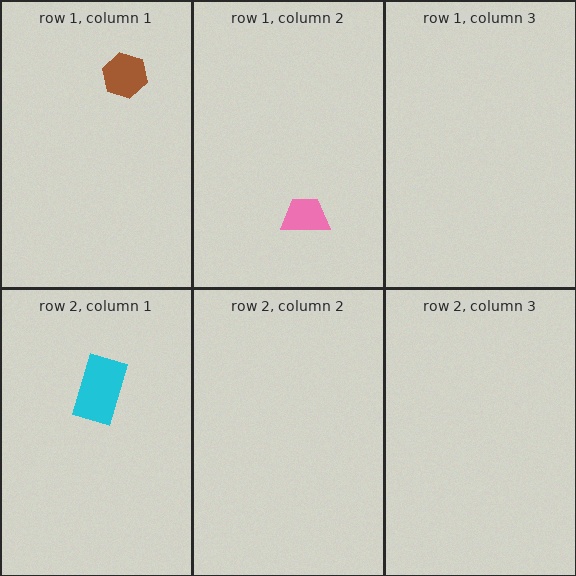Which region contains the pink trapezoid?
The row 1, column 2 region.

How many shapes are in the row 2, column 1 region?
1.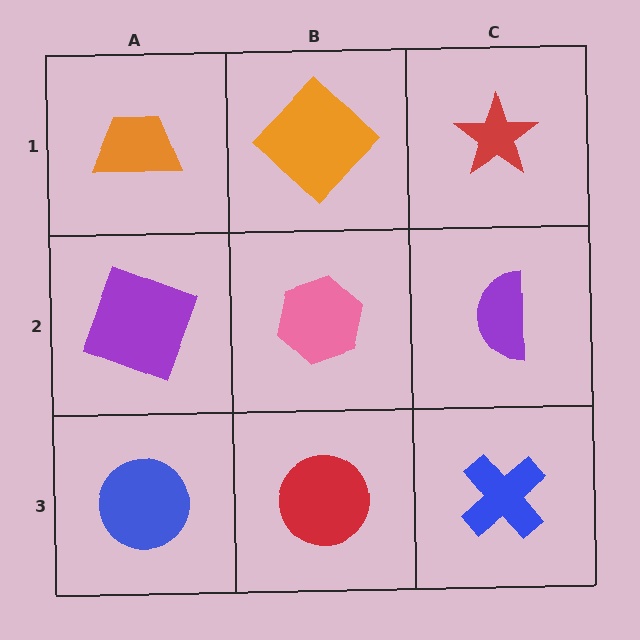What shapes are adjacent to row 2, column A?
An orange trapezoid (row 1, column A), a blue circle (row 3, column A), a pink hexagon (row 2, column B).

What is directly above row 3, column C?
A purple semicircle.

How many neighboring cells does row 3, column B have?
3.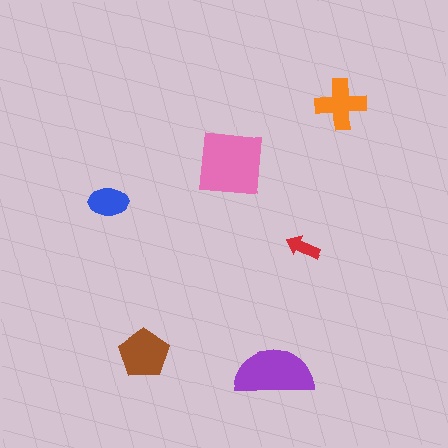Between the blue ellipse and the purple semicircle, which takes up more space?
The purple semicircle.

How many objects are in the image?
There are 6 objects in the image.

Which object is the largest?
The pink square.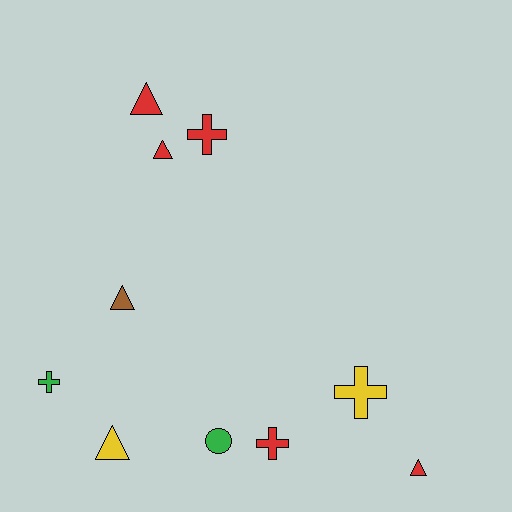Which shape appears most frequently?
Triangle, with 5 objects.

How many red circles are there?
There are no red circles.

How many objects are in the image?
There are 10 objects.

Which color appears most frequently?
Red, with 5 objects.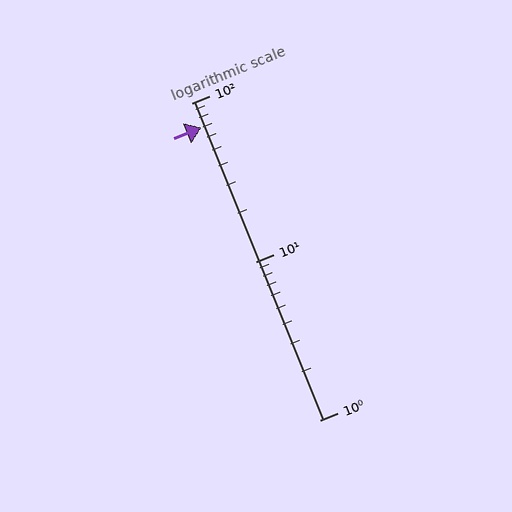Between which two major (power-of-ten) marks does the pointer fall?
The pointer is between 10 and 100.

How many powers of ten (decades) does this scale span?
The scale spans 2 decades, from 1 to 100.